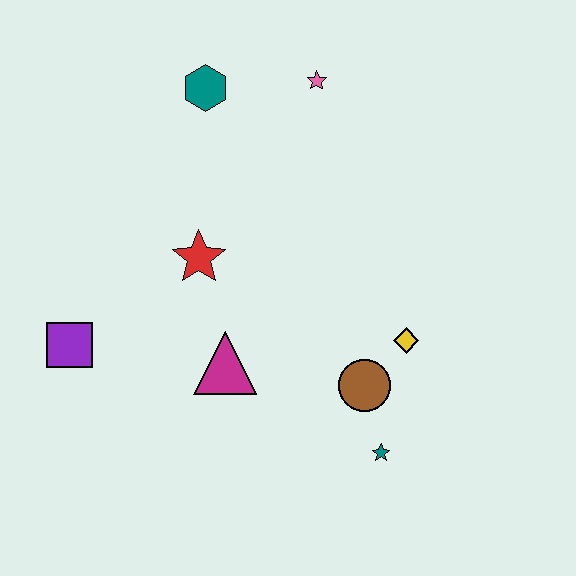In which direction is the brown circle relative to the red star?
The brown circle is to the right of the red star.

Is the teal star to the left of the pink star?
No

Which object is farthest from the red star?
The teal star is farthest from the red star.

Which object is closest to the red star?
The magenta triangle is closest to the red star.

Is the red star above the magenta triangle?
Yes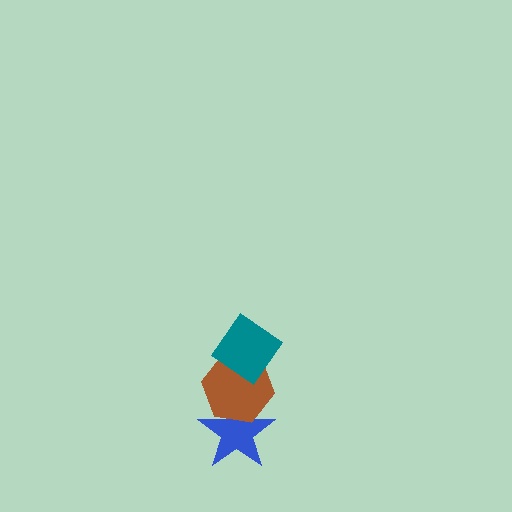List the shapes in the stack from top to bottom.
From top to bottom: the teal diamond, the brown hexagon, the blue star.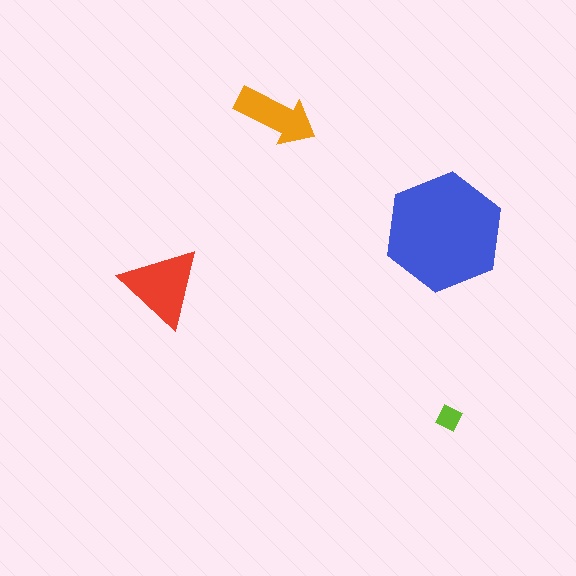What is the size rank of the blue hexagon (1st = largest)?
1st.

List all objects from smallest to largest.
The lime diamond, the orange arrow, the red triangle, the blue hexagon.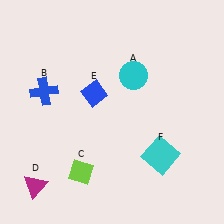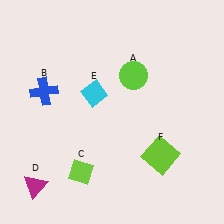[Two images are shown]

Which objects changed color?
A changed from cyan to lime. E changed from blue to cyan. F changed from cyan to lime.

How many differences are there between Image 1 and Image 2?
There are 3 differences between the two images.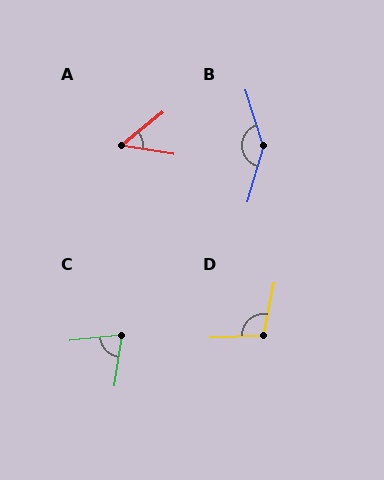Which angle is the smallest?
A, at approximately 48 degrees.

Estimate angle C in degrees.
Approximately 75 degrees.